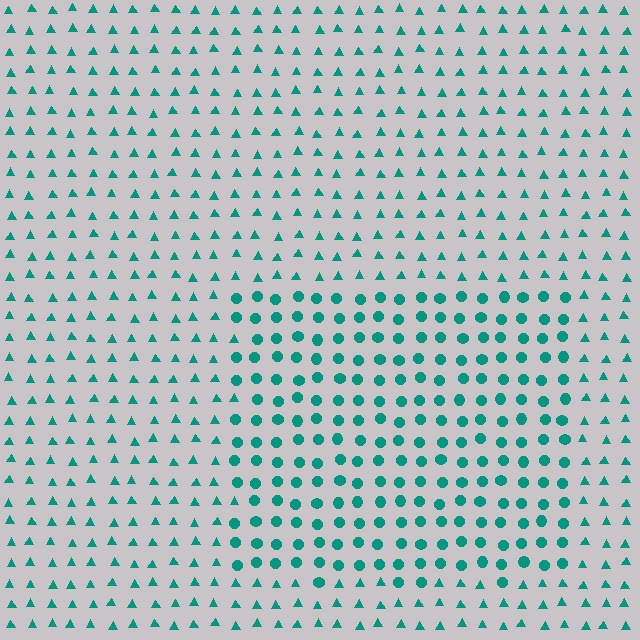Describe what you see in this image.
The image is filled with small teal elements arranged in a uniform grid. A rectangle-shaped region contains circles, while the surrounding area contains triangles. The boundary is defined purely by the change in element shape.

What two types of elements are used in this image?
The image uses circles inside the rectangle region and triangles outside it.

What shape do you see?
I see a rectangle.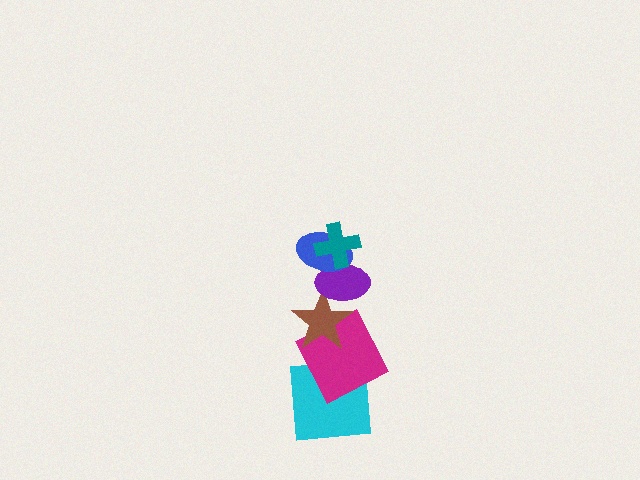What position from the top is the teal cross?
The teal cross is 1st from the top.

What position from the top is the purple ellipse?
The purple ellipse is 3rd from the top.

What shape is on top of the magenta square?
The brown star is on top of the magenta square.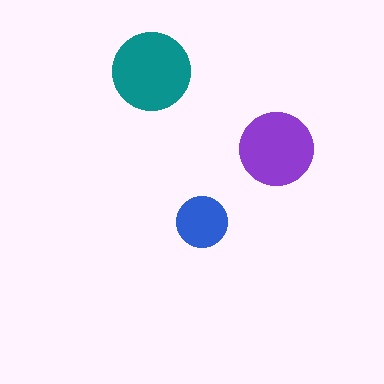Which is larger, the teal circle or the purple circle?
The teal one.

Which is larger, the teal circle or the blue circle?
The teal one.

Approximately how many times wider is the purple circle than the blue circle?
About 1.5 times wider.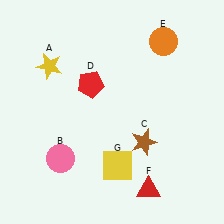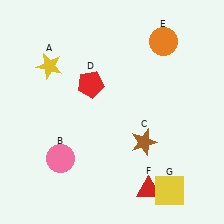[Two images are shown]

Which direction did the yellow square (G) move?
The yellow square (G) moved right.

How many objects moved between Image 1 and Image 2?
1 object moved between the two images.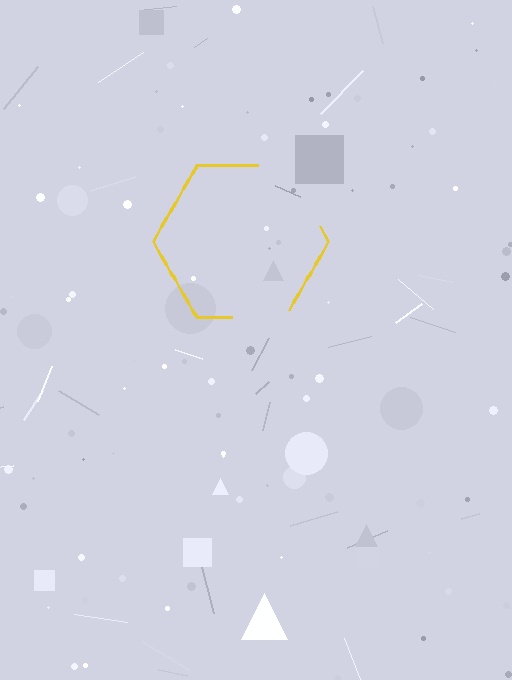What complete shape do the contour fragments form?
The contour fragments form a hexagon.